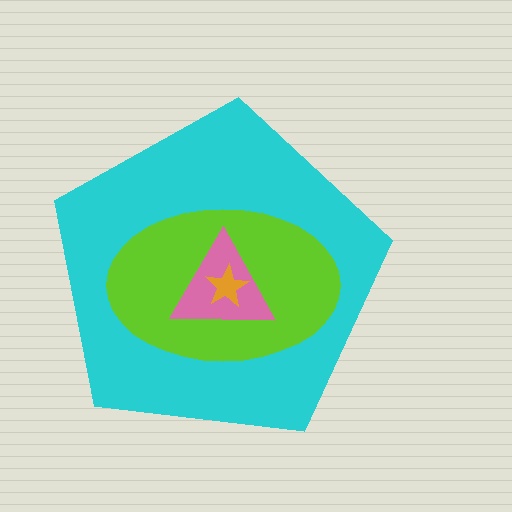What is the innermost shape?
The orange star.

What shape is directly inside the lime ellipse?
The pink triangle.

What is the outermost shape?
The cyan pentagon.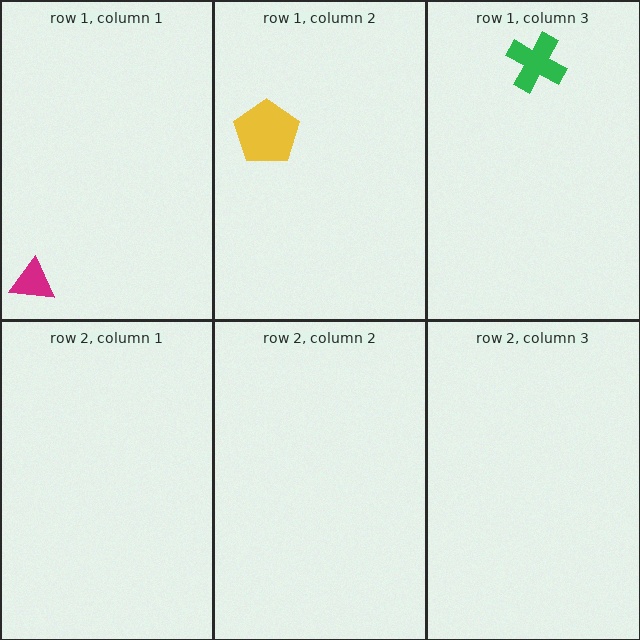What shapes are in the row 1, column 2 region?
The yellow pentagon.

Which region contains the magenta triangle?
The row 1, column 1 region.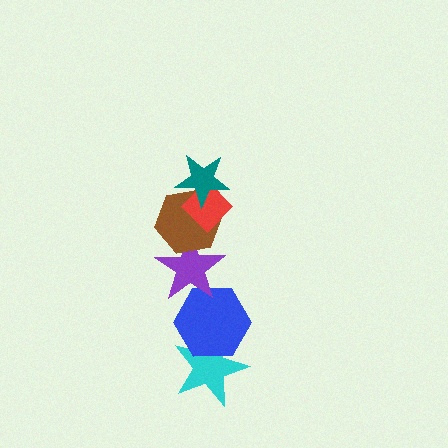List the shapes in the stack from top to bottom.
From top to bottom: the teal star, the red diamond, the brown hexagon, the purple star, the blue hexagon, the cyan star.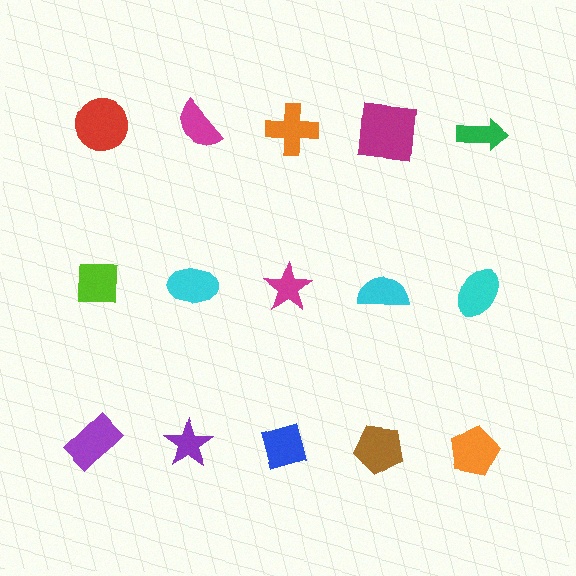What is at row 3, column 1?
A purple rectangle.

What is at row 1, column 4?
A magenta square.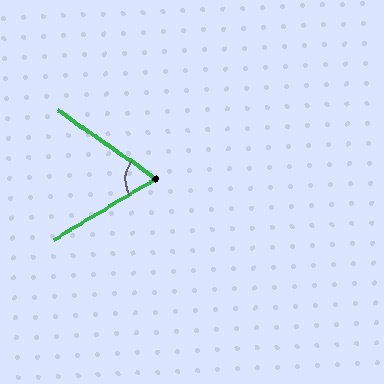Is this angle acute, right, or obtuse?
It is acute.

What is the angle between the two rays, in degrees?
Approximately 65 degrees.